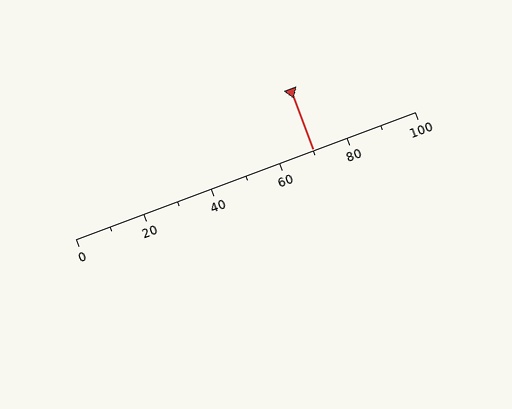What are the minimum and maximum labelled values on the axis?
The axis runs from 0 to 100.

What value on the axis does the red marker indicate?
The marker indicates approximately 70.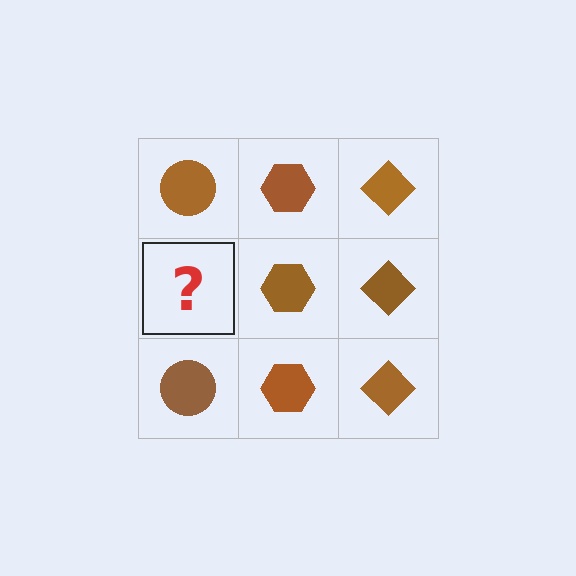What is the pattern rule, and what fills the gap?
The rule is that each column has a consistent shape. The gap should be filled with a brown circle.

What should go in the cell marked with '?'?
The missing cell should contain a brown circle.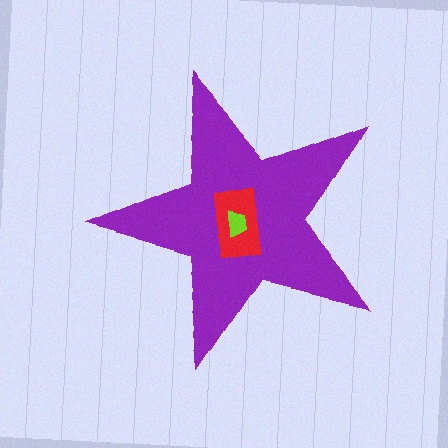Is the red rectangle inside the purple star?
Yes.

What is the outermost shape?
The purple star.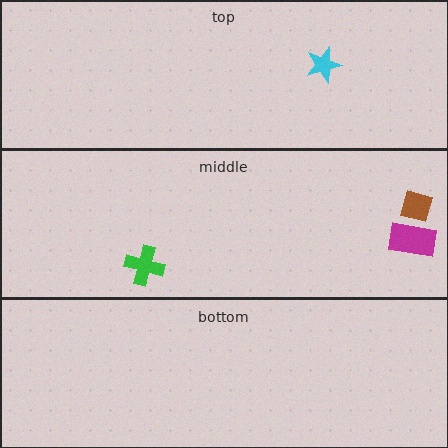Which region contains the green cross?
The middle region.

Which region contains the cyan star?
The top region.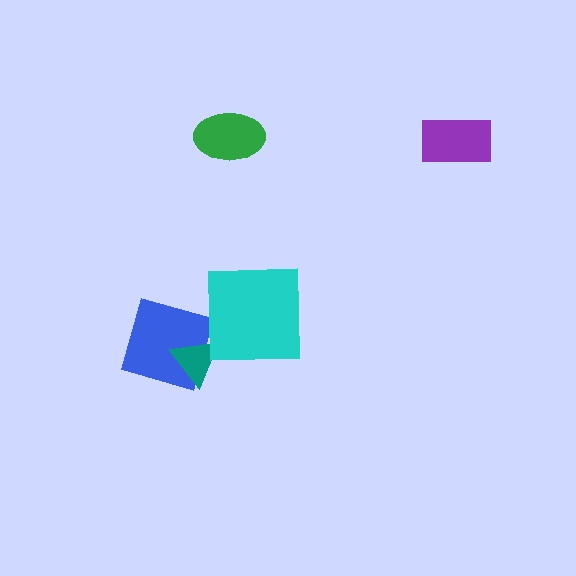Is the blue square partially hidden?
Yes, it is partially covered by another shape.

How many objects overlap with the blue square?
1 object overlaps with the blue square.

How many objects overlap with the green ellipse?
0 objects overlap with the green ellipse.